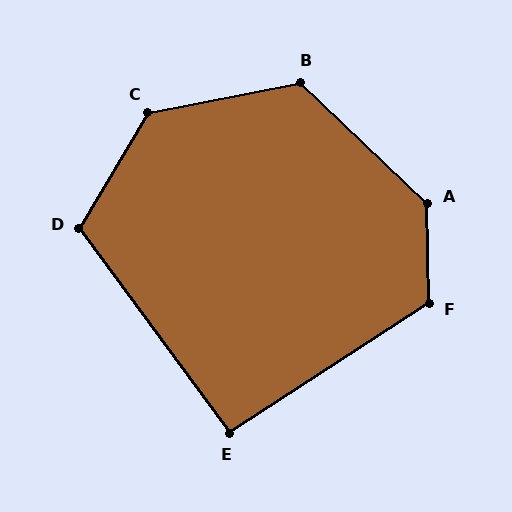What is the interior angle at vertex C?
Approximately 132 degrees (obtuse).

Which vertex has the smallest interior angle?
E, at approximately 93 degrees.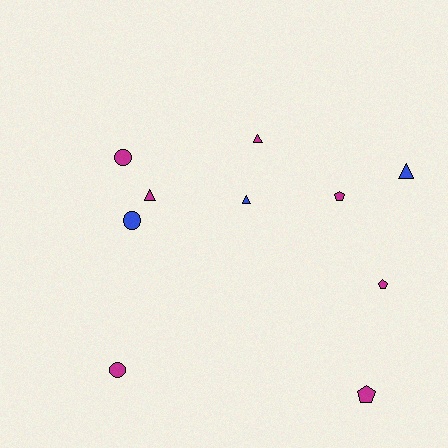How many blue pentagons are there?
There are no blue pentagons.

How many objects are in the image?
There are 10 objects.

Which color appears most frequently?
Magenta, with 7 objects.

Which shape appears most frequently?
Triangle, with 4 objects.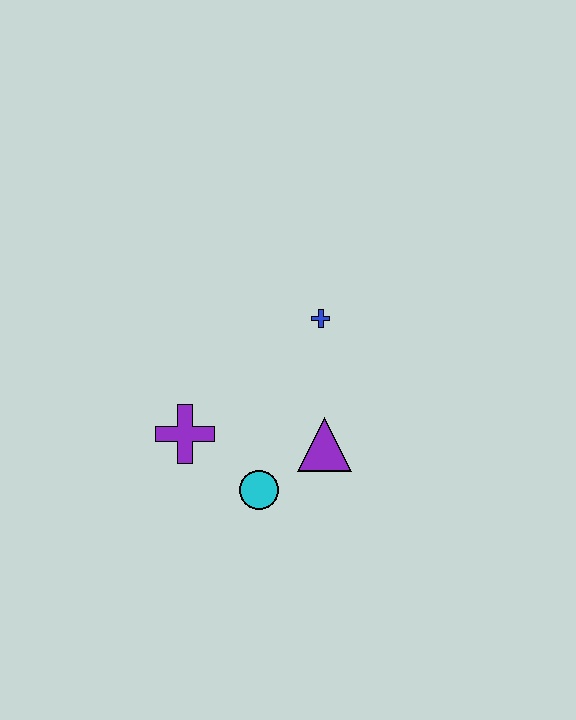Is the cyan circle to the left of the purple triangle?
Yes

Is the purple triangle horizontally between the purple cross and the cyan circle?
No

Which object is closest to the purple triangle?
The cyan circle is closest to the purple triangle.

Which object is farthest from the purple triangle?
The purple cross is farthest from the purple triangle.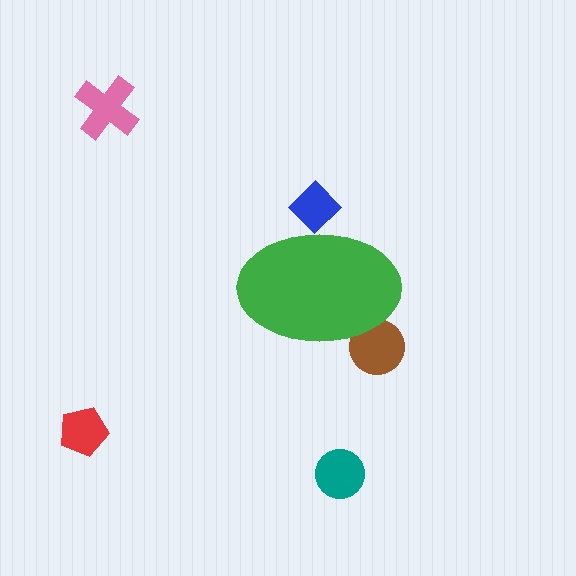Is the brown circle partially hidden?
Yes, the brown circle is partially hidden behind the green ellipse.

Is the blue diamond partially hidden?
Yes, the blue diamond is partially hidden behind the green ellipse.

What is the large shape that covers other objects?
A green ellipse.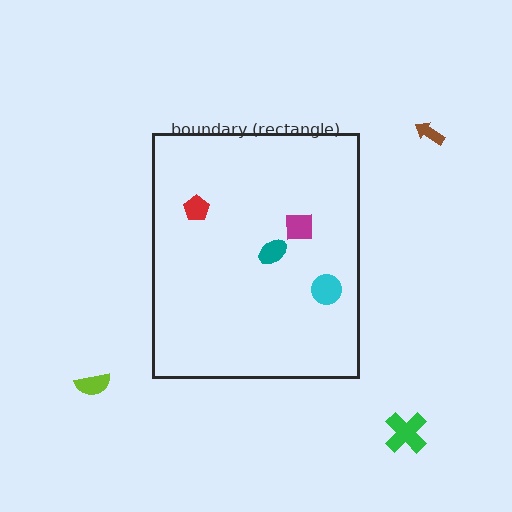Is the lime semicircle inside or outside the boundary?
Outside.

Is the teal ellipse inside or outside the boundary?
Inside.